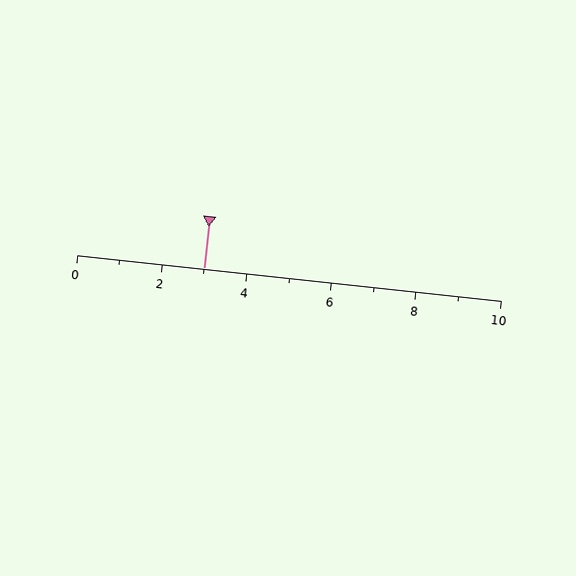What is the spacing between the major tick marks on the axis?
The major ticks are spaced 2 apart.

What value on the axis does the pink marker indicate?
The marker indicates approximately 3.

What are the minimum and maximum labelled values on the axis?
The axis runs from 0 to 10.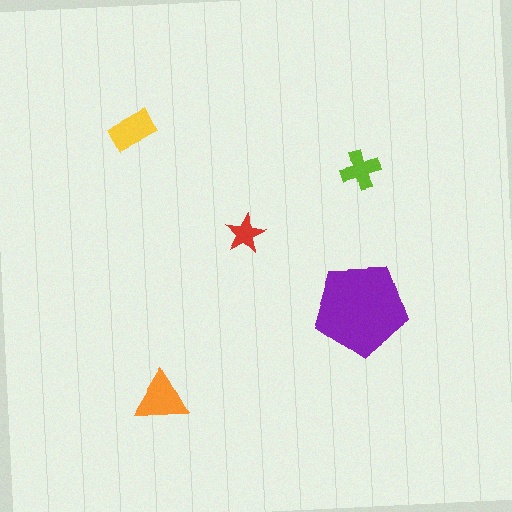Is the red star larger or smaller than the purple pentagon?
Smaller.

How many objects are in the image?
There are 5 objects in the image.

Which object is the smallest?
The red star.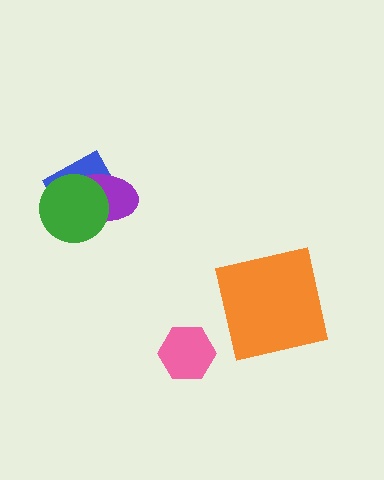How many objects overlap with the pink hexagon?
0 objects overlap with the pink hexagon.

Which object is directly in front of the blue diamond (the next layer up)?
The purple ellipse is directly in front of the blue diamond.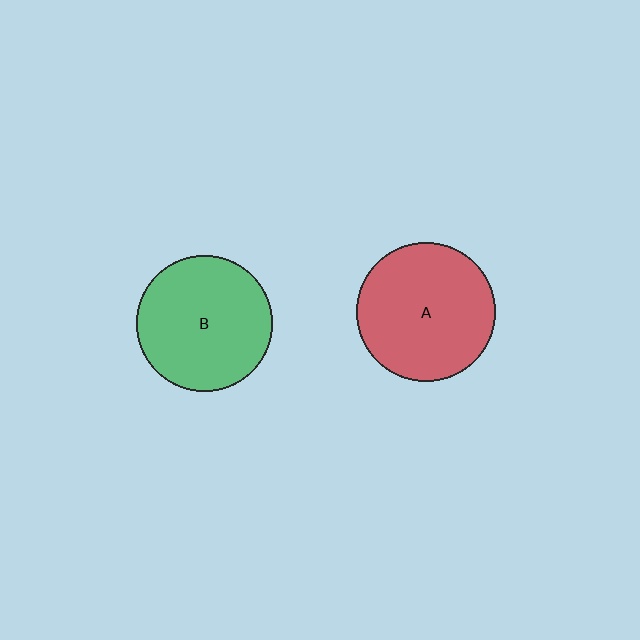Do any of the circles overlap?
No, none of the circles overlap.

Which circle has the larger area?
Circle A (red).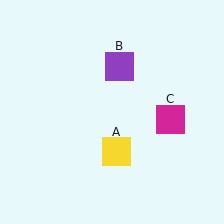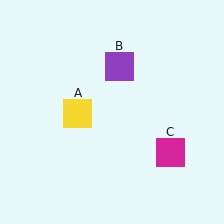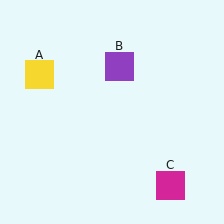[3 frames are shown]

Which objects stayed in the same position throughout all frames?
Purple square (object B) remained stationary.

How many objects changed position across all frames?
2 objects changed position: yellow square (object A), magenta square (object C).